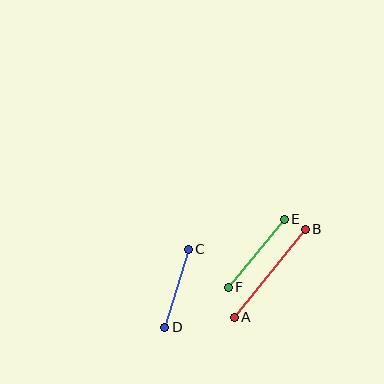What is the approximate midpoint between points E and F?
The midpoint is at approximately (256, 253) pixels.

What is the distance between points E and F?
The distance is approximately 88 pixels.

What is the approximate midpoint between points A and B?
The midpoint is at approximately (270, 273) pixels.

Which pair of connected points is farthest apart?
Points A and B are farthest apart.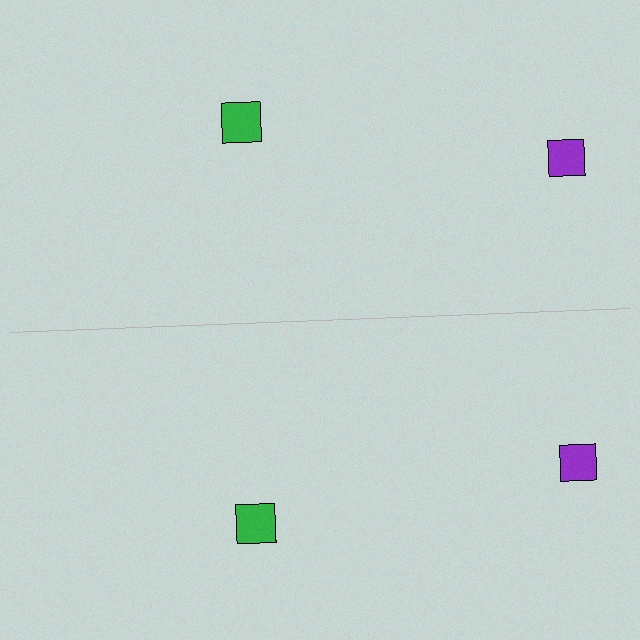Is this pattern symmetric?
Yes, this pattern has bilateral (reflection) symmetry.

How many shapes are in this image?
There are 4 shapes in this image.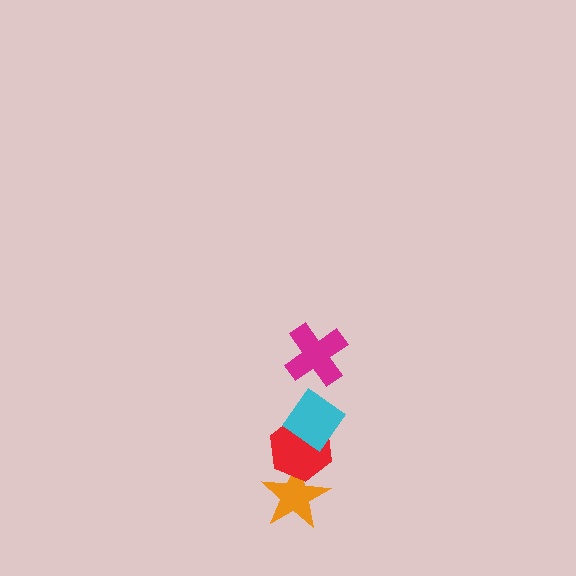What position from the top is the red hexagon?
The red hexagon is 3rd from the top.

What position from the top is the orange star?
The orange star is 4th from the top.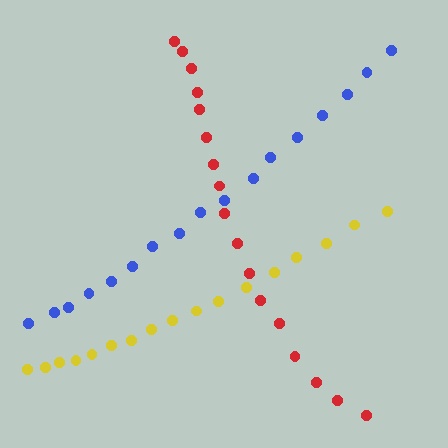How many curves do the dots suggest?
There are 3 distinct paths.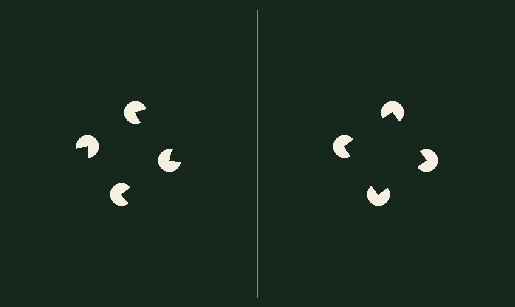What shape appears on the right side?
An illusory square.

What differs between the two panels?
The pac-man discs are positioned identically on both sides; only the wedge orientations differ. On the right they align to a square; on the left they are misaligned.